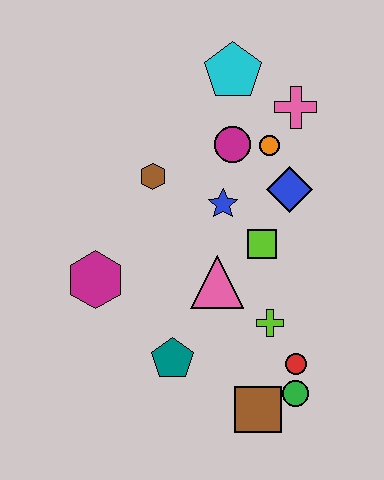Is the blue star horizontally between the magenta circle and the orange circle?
No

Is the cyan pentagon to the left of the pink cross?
Yes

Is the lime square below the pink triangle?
No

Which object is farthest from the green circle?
The cyan pentagon is farthest from the green circle.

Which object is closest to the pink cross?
The orange circle is closest to the pink cross.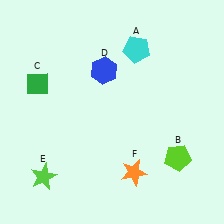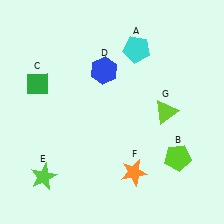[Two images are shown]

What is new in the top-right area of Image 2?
A lime triangle (G) was added in the top-right area of Image 2.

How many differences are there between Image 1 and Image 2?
There is 1 difference between the two images.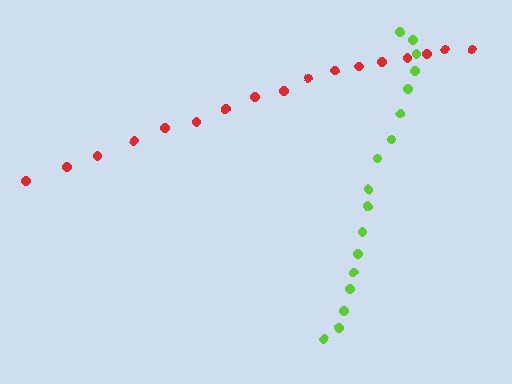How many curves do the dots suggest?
There are 2 distinct paths.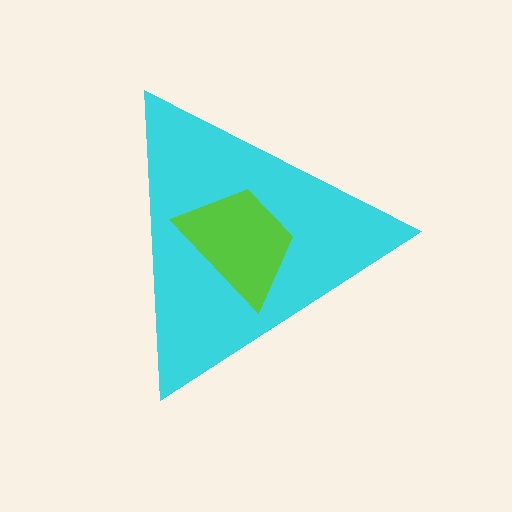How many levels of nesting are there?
2.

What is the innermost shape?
The lime trapezoid.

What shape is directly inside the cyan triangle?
The lime trapezoid.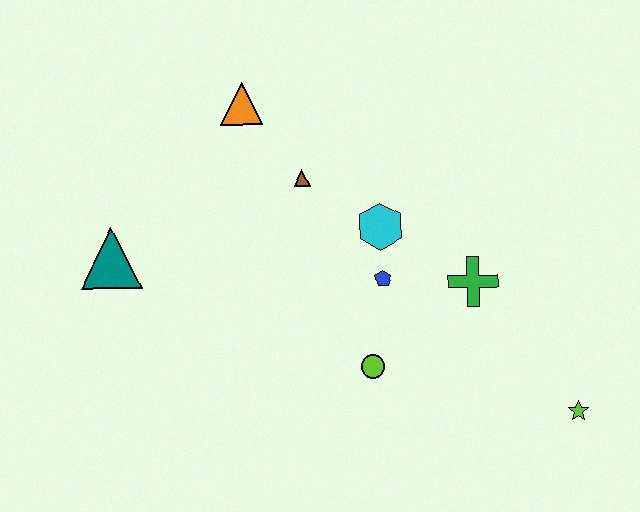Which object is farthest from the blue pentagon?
The teal triangle is farthest from the blue pentagon.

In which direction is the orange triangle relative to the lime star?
The orange triangle is to the left of the lime star.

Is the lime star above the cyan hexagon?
No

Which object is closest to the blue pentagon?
The cyan hexagon is closest to the blue pentagon.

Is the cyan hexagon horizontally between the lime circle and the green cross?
Yes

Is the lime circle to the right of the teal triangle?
Yes